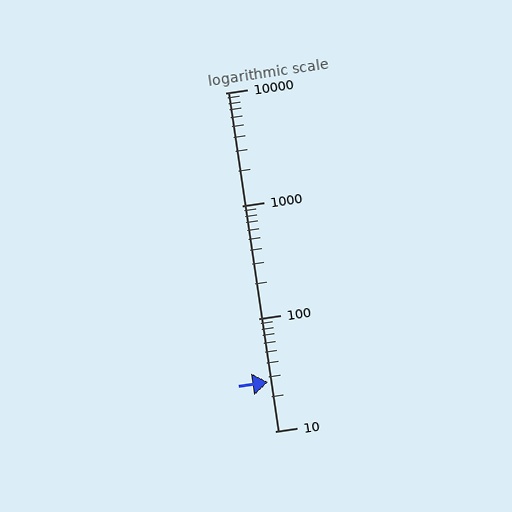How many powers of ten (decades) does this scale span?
The scale spans 3 decades, from 10 to 10000.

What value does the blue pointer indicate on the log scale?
The pointer indicates approximately 27.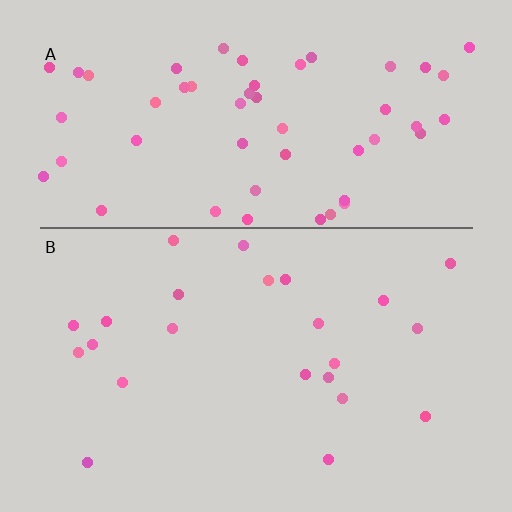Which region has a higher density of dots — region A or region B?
A (the top).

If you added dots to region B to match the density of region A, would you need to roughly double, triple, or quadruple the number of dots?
Approximately double.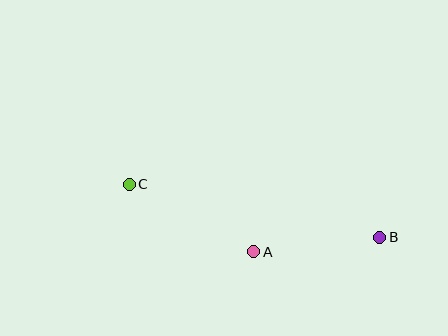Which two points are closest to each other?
Points A and B are closest to each other.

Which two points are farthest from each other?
Points B and C are farthest from each other.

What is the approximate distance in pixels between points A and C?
The distance between A and C is approximately 141 pixels.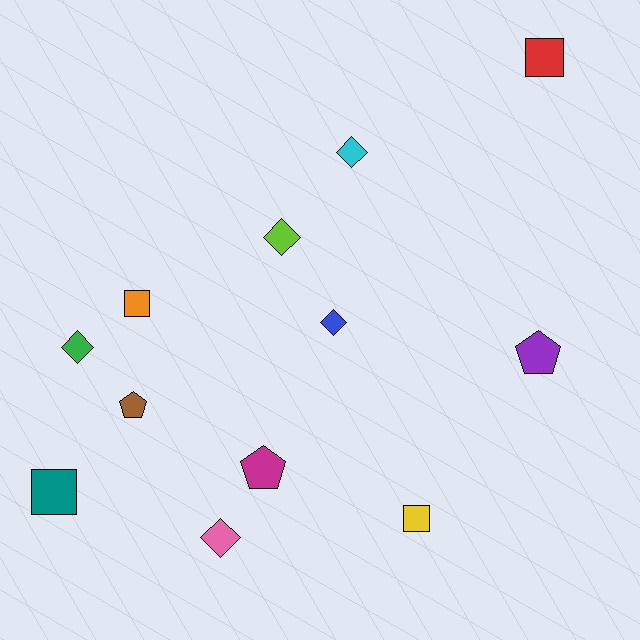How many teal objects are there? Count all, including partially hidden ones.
There is 1 teal object.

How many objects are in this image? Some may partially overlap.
There are 12 objects.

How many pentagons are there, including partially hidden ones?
There are 3 pentagons.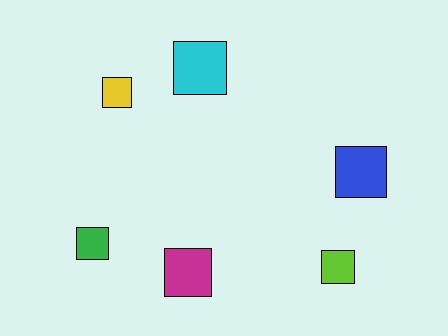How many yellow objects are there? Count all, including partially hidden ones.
There is 1 yellow object.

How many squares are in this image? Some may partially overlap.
There are 6 squares.